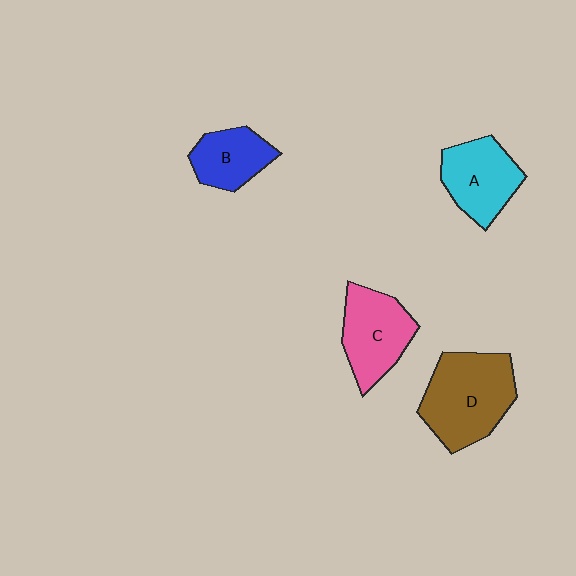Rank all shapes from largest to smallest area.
From largest to smallest: D (brown), C (pink), A (cyan), B (blue).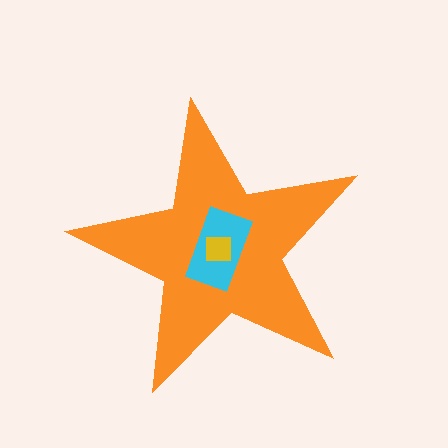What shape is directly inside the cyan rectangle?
The yellow square.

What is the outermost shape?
The orange star.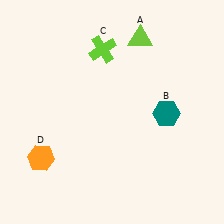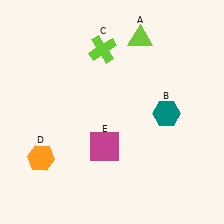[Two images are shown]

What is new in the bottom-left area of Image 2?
A magenta square (E) was added in the bottom-left area of Image 2.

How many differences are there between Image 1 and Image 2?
There is 1 difference between the two images.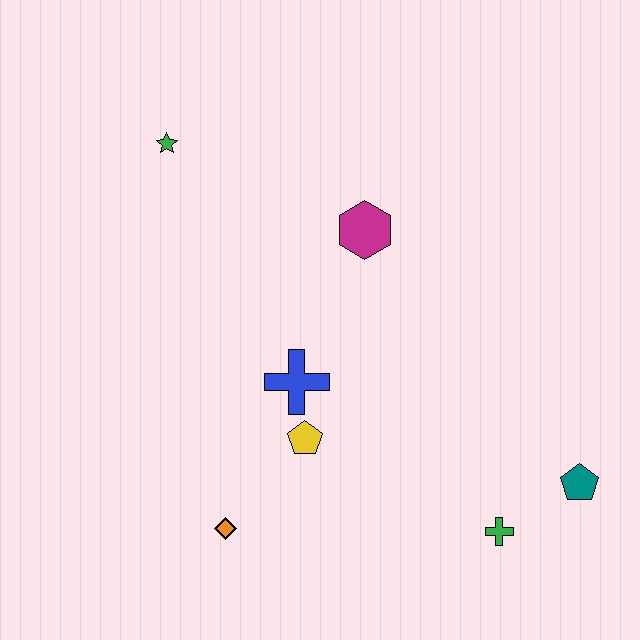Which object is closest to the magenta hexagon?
The blue cross is closest to the magenta hexagon.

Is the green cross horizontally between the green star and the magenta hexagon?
No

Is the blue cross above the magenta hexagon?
No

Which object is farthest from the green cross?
The green star is farthest from the green cross.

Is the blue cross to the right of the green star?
Yes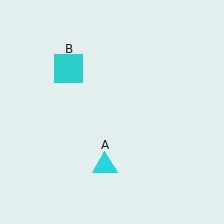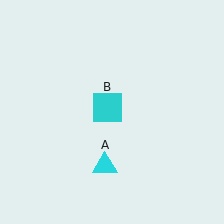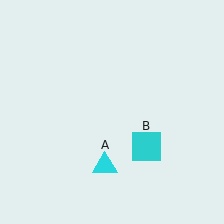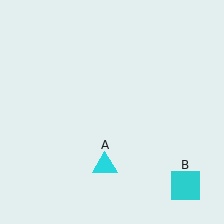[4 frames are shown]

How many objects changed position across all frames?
1 object changed position: cyan square (object B).